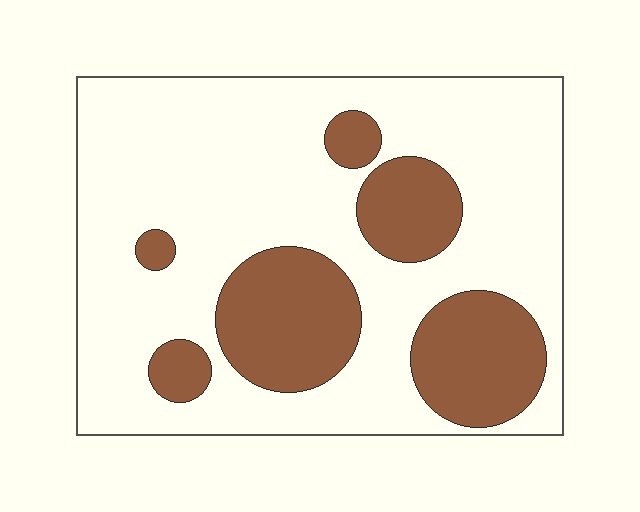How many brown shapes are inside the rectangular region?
6.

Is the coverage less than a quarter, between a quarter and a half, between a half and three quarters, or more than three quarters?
Between a quarter and a half.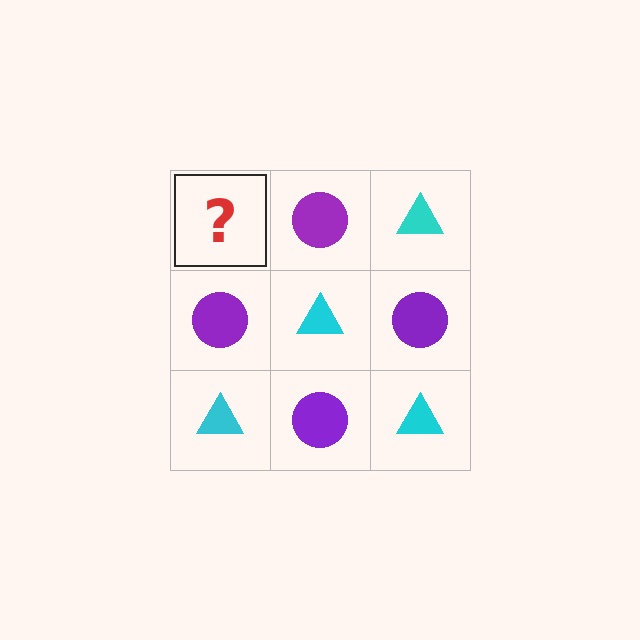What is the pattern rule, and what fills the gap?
The rule is that it alternates cyan triangle and purple circle in a checkerboard pattern. The gap should be filled with a cyan triangle.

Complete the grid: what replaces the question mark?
The question mark should be replaced with a cyan triangle.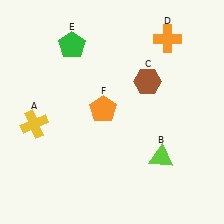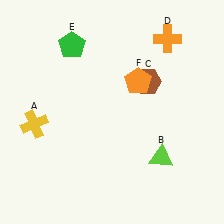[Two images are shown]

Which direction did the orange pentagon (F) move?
The orange pentagon (F) moved right.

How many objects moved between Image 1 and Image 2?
1 object moved between the two images.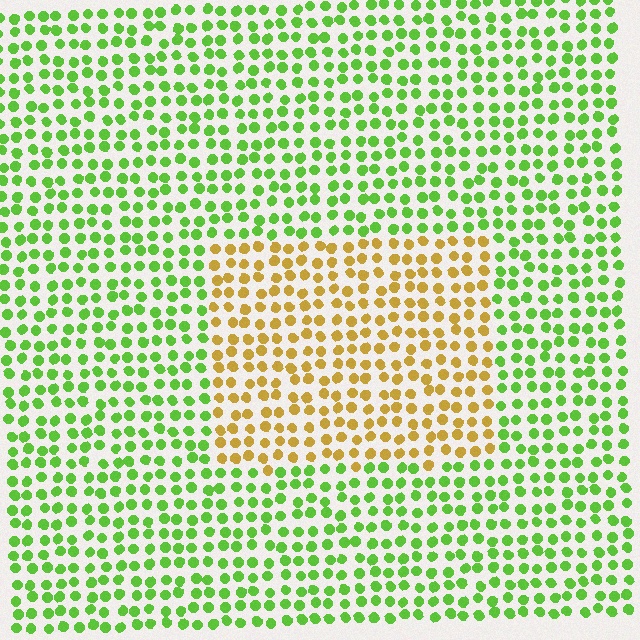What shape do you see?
I see a rectangle.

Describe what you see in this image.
The image is filled with small lime elements in a uniform arrangement. A rectangle-shaped region is visible where the elements are tinted to a slightly different hue, forming a subtle color boundary.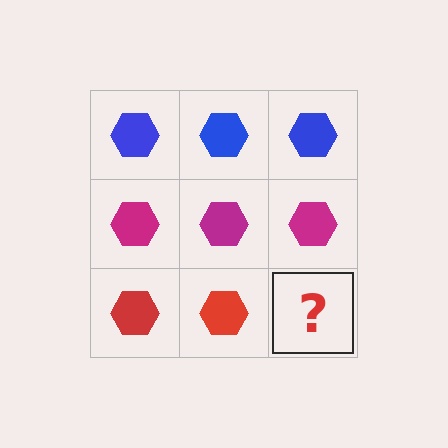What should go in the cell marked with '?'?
The missing cell should contain a red hexagon.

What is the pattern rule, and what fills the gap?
The rule is that each row has a consistent color. The gap should be filled with a red hexagon.